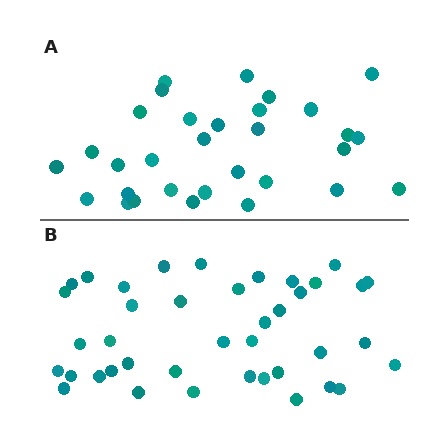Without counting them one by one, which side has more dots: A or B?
Region B (the bottom region) has more dots.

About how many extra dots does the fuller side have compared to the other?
Region B has roughly 8 or so more dots than region A.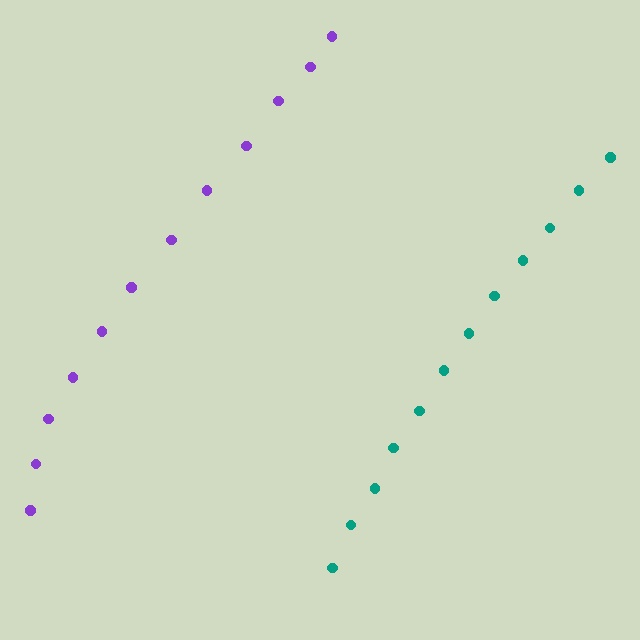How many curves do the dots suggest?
There are 2 distinct paths.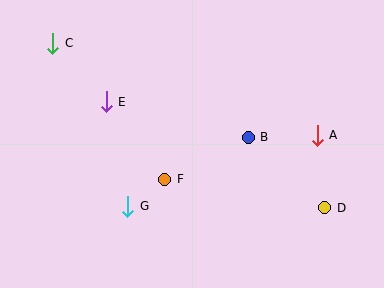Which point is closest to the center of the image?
Point F at (165, 179) is closest to the center.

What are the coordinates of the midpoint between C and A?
The midpoint between C and A is at (185, 89).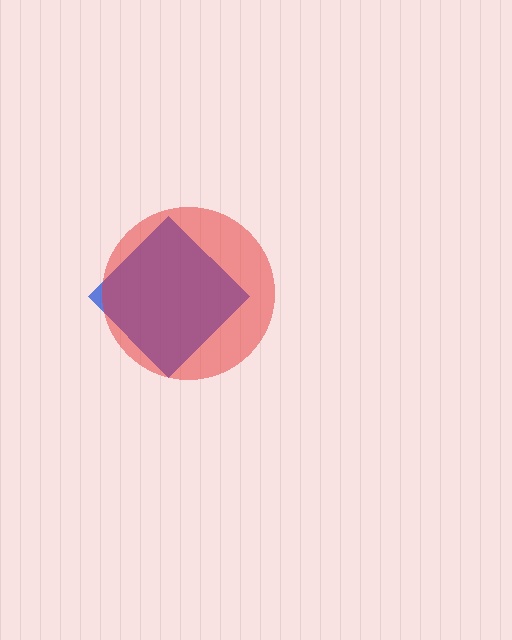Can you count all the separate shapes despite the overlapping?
Yes, there are 2 separate shapes.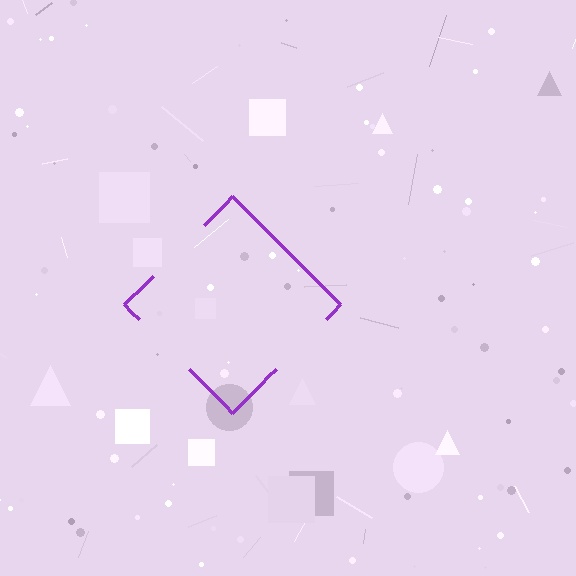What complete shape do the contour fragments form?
The contour fragments form a diamond.